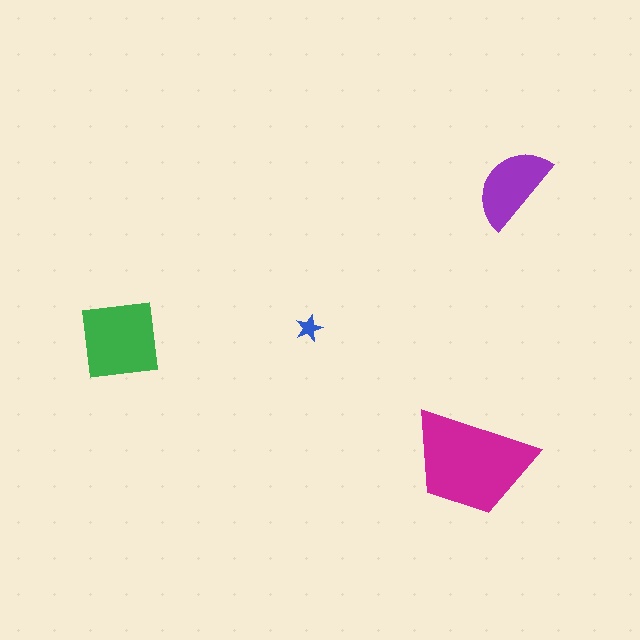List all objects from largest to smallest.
The magenta trapezoid, the green square, the purple semicircle, the blue star.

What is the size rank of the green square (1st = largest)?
2nd.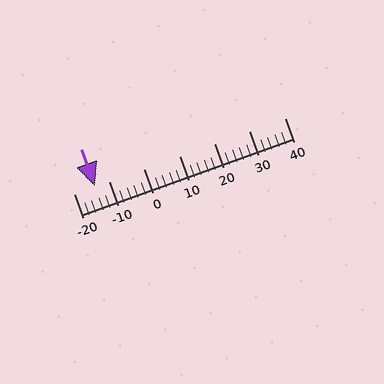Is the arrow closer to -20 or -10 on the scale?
The arrow is closer to -10.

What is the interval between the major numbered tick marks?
The major tick marks are spaced 10 units apart.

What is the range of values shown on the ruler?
The ruler shows values from -20 to 40.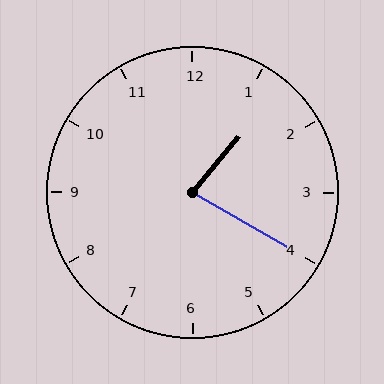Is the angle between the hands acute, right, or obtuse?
It is acute.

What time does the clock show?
1:20.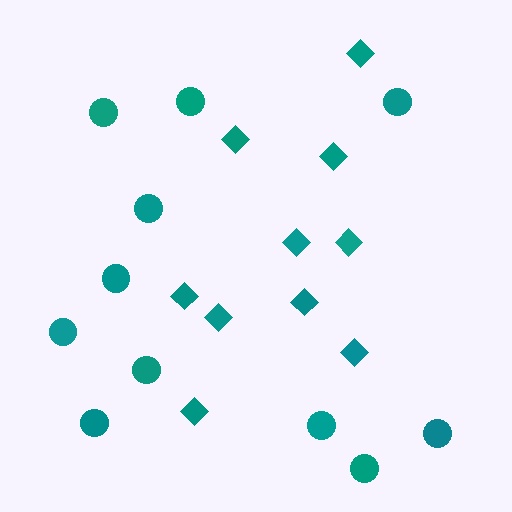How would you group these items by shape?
There are 2 groups: one group of circles (11) and one group of diamonds (10).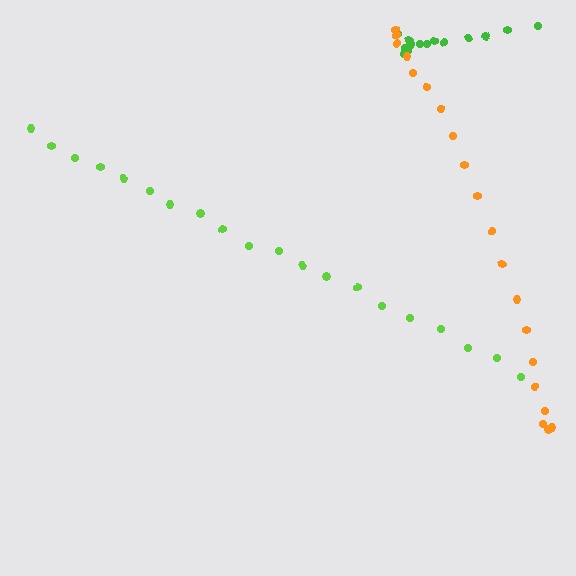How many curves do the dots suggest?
There are 3 distinct paths.